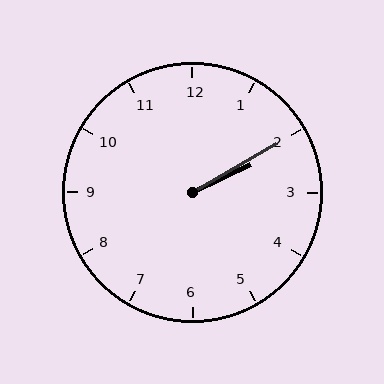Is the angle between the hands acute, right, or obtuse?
It is acute.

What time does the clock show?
2:10.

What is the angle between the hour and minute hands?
Approximately 5 degrees.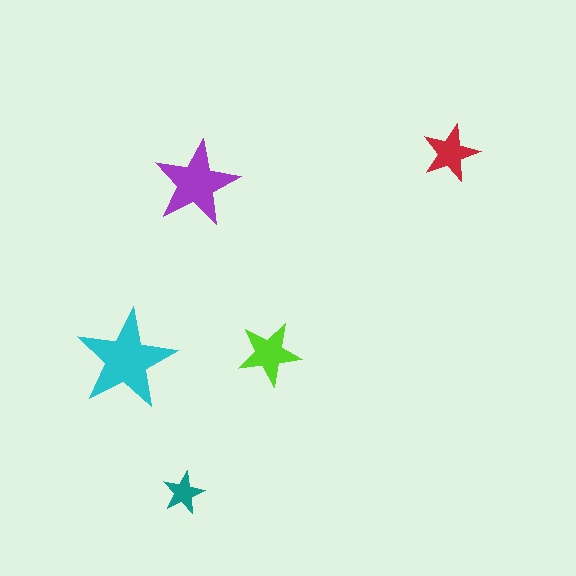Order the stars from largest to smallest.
the cyan one, the purple one, the lime one, the red one, the teal one.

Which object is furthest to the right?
The red star is rightmost.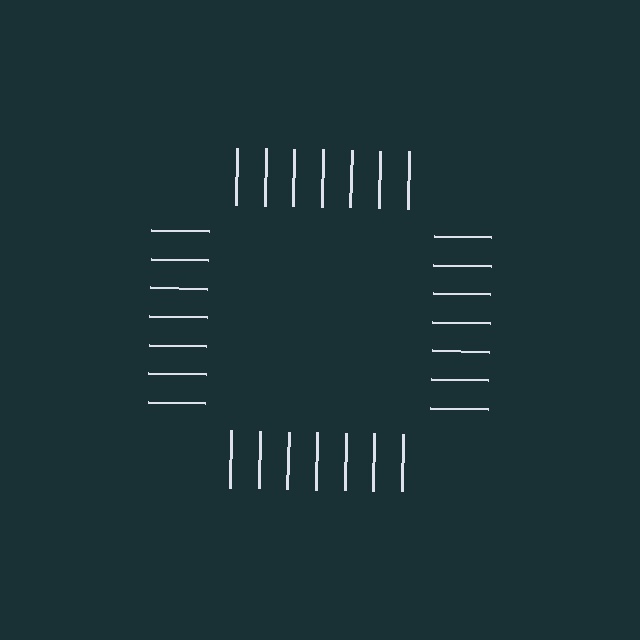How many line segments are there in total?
28 — 7 along each of the 4 edges.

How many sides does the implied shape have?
4 sides — the line-ends trace a square.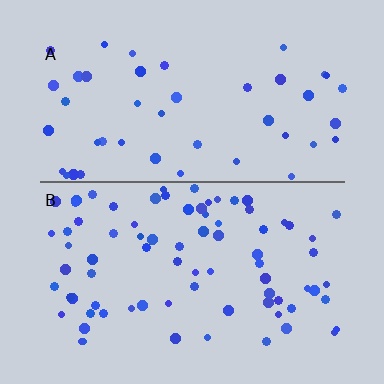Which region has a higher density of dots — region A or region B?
B (the bottom).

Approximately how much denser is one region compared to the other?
Approximately 1.8× — region B over region A.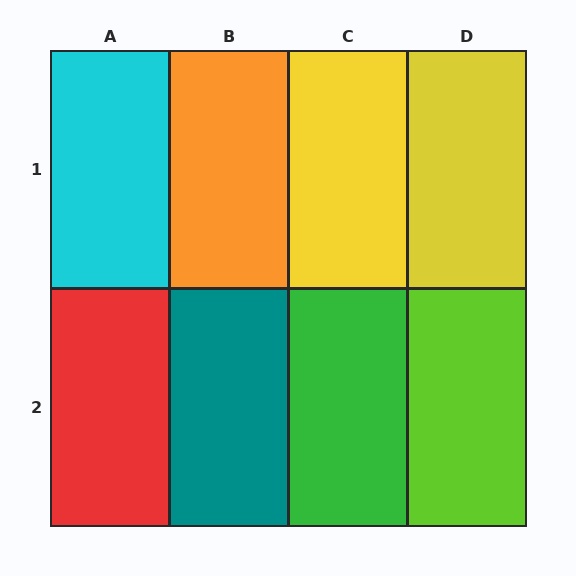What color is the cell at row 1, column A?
Cyan.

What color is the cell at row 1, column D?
Yellow.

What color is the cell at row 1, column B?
Orange.